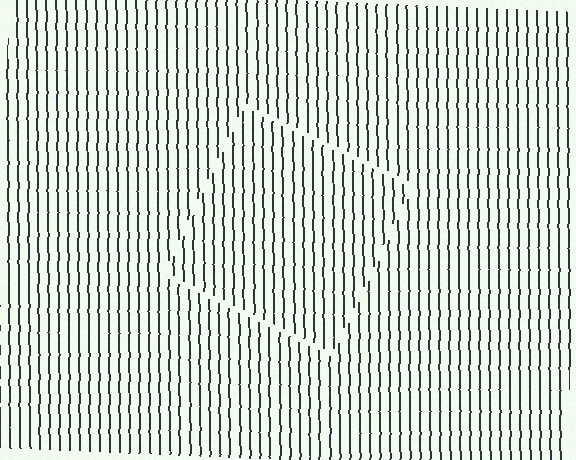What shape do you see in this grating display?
An illusory square. The interior of the shape contains the same grating, shifted by half a period — the contour is defined by the phase discontinuity where line-ends from the inner and outer gratings abut.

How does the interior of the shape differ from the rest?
The interior of the shape contains the same grating, shifted by half a period — the contour is defined by the phase discontinuity where line-ends from the inner and outer gratings abut.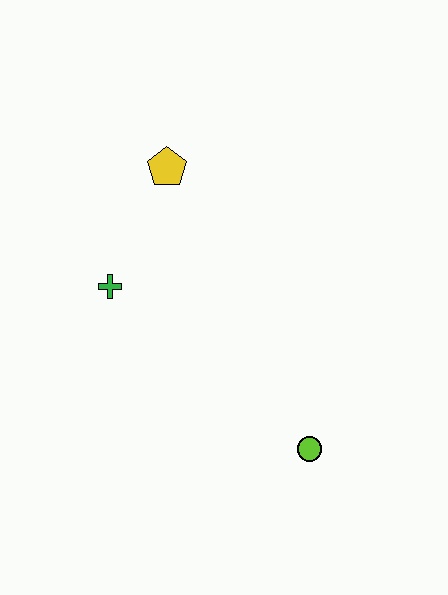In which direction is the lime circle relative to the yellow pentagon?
The lime circle is below the yellow pentagon.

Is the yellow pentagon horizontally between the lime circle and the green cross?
Yes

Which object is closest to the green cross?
The yellow pentagon is closest to the green cross.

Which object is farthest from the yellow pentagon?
The lime circle is farthest from the yellow pentagon.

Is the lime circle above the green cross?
No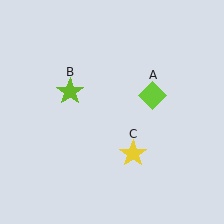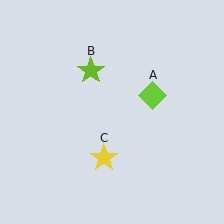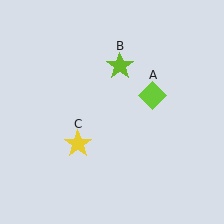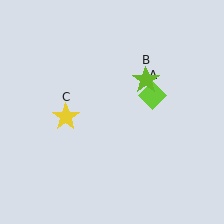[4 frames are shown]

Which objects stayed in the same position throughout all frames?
Lime diamond (object A) remained stationary.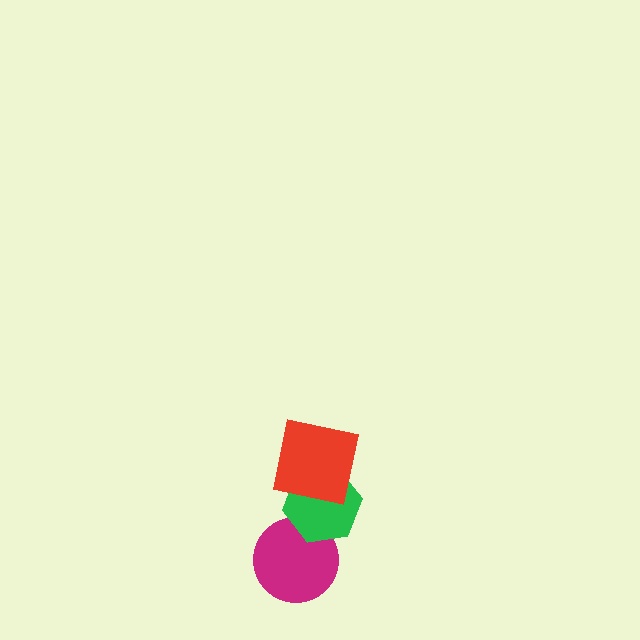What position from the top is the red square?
The red square is 1st from the top.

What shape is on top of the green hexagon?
The red square is on top of the green hexagon.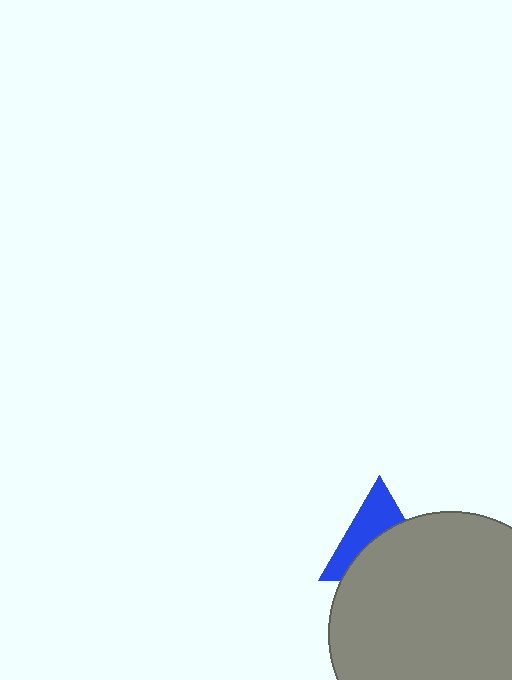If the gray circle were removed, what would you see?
You would see the complete blue triangle.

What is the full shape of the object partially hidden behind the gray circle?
The partially hidden object is a blue triangle.